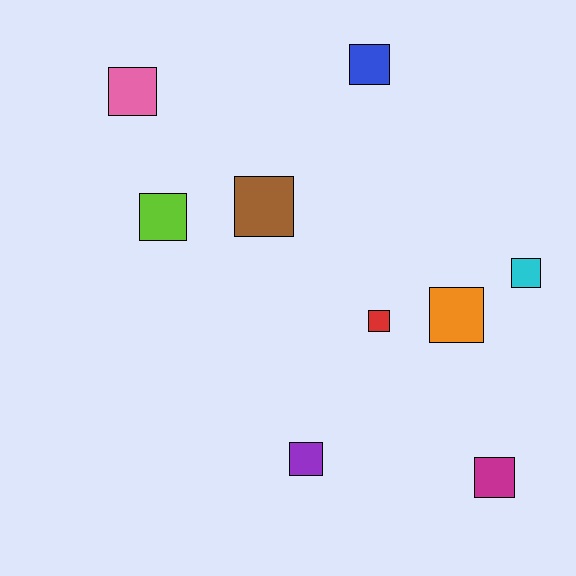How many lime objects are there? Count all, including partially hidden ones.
There is 1 lime object.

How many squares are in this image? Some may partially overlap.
There are 9 squares.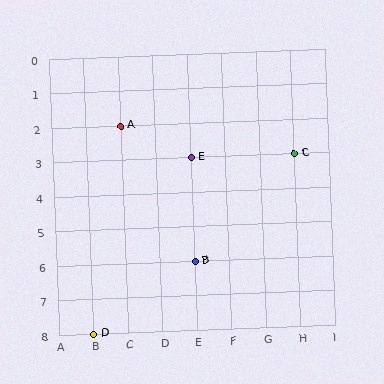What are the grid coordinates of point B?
Point B is at grid coordinates (E, 6).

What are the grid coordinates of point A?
Point A is at grid coordinates (C, 2).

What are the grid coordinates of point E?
Point E is at grid coordinates (E, 3).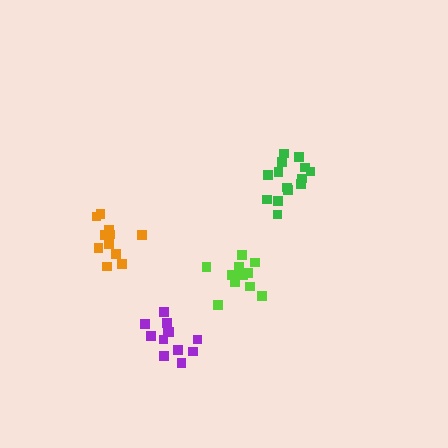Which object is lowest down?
The purple cluster is bottommost.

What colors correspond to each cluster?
The clusters are colored: purple, green, lime, orange.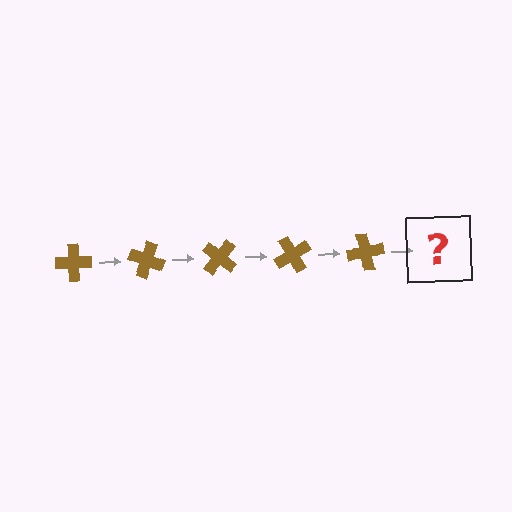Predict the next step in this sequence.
The next step is a brown cross rotated 100 degrees.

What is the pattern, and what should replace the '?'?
The pattern is that the cross rotates 20 degrees each step. The '?' should be a brown cross rotated 100 degrees.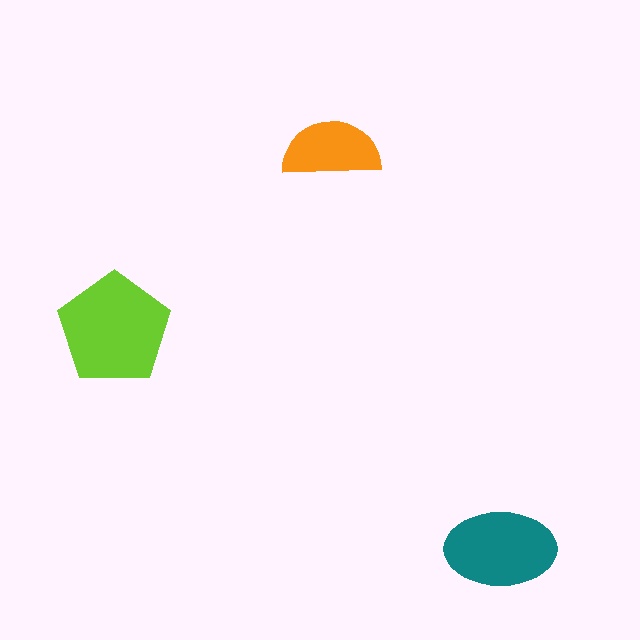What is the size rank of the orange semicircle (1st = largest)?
3rd.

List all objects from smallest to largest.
The orange semicircle, the teal ellipse, the lime pentagon.